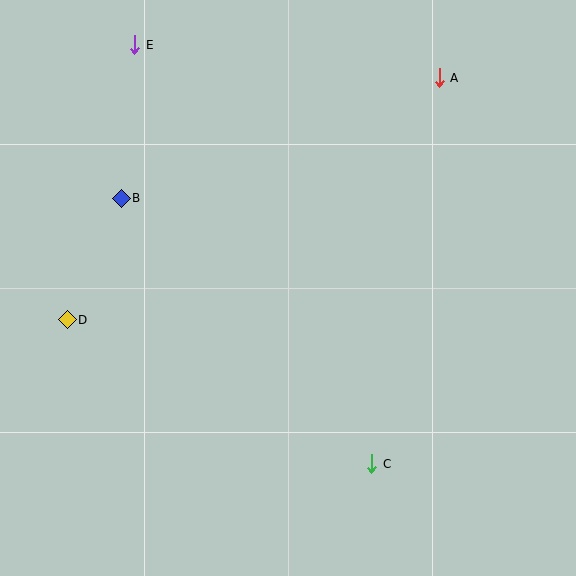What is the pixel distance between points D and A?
The distance between D and A is 444 pixels.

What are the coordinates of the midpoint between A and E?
The midpoint between A and E is at (287, 61).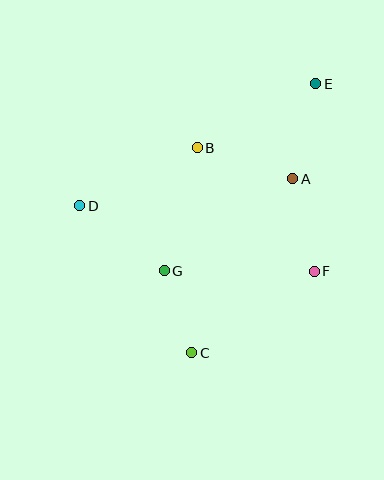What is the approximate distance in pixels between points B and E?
The distance between B and E is approximately 135 pixels.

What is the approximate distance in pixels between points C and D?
The distance between C and D is approximately 185 pixels.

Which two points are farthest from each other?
Points C and E are farthest from each other.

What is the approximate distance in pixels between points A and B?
The distance between A and B is approximately 100 pixels.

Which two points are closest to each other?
Points C and G are closest to each other.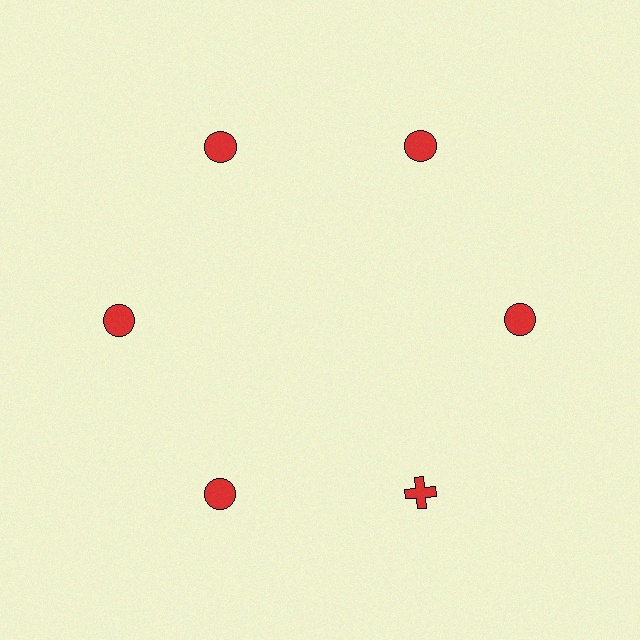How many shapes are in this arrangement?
There are 6 shapes arranged in a ring pattern.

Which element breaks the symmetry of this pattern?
The red cross at roughly the 5 o'clock position breaks the symmetry. All other shapes are red circles.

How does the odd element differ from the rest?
It has a different shape: cross instead of circle.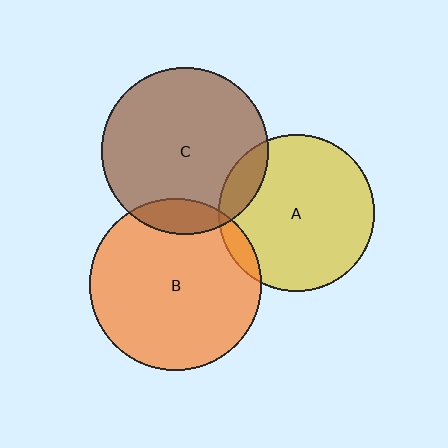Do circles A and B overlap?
Yes.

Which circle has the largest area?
Circle B (orange).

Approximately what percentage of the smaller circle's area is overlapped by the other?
Approximately 5%.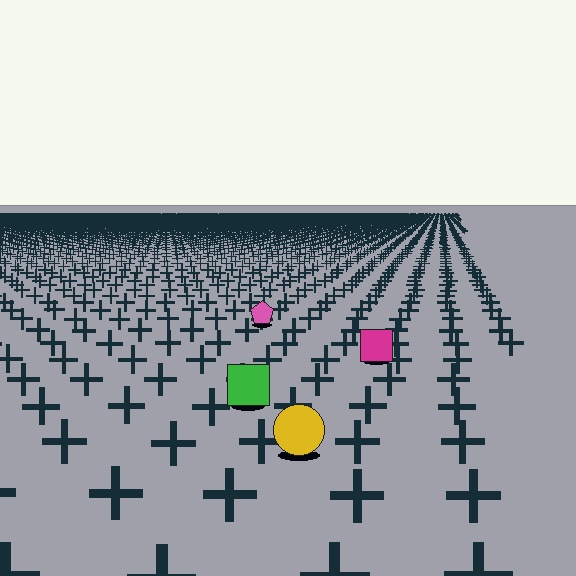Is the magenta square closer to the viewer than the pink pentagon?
Yes. The magenta square is closer — you can tell from the texture gradient: the ground texture is coarser near it.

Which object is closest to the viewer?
The yellow circle is closest. The texture marks near it are larger and more spread out.